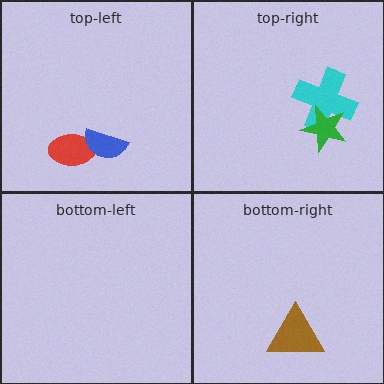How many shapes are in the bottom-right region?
1.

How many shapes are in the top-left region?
2.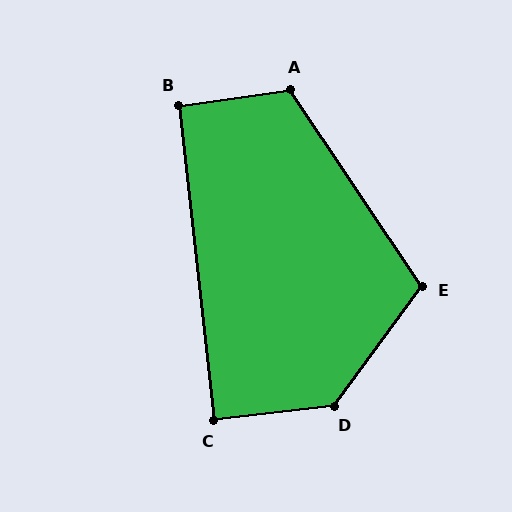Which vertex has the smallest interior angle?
C, at approximately 90 degrees.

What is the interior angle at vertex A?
Approximately 116 degrees (obtuse).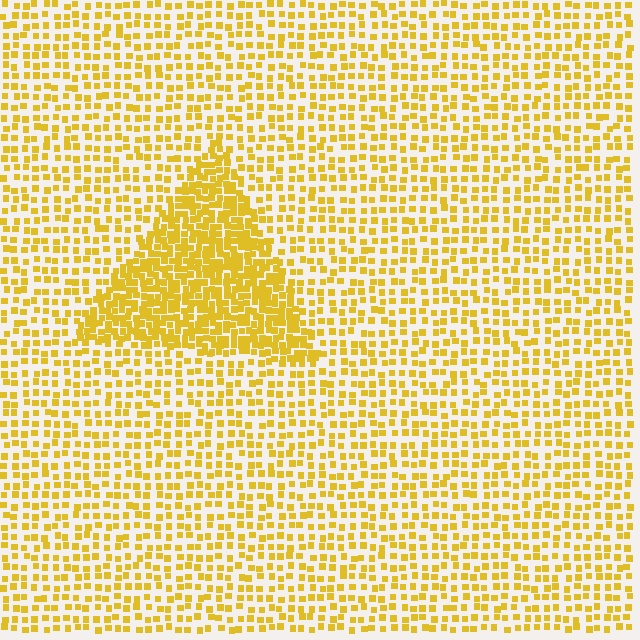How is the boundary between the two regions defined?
The boundary is defined by a change in element density (approximately 2.1x ratio). All elements are the same color, size, and shape.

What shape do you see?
I see a triangle.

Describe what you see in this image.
The image contains small yellow elements arranged at two different densities. A triangle-shaped region is visible where the elements are more densely packed than the surrounding area.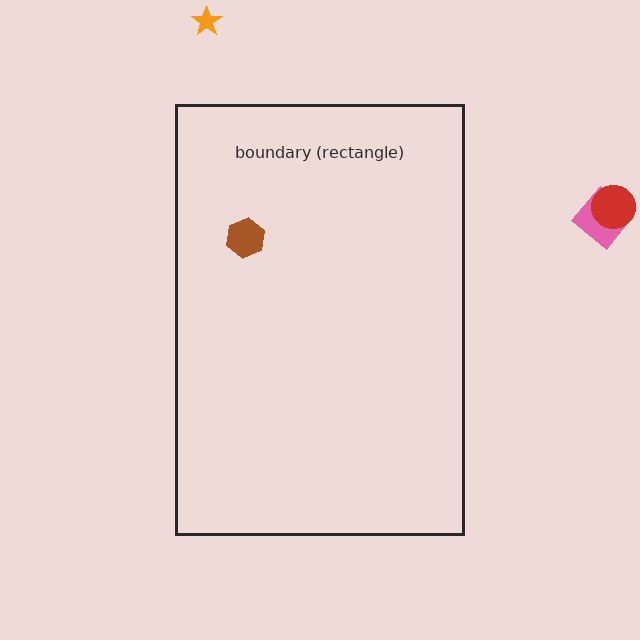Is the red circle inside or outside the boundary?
Outside.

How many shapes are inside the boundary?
1 inside, 3 outside.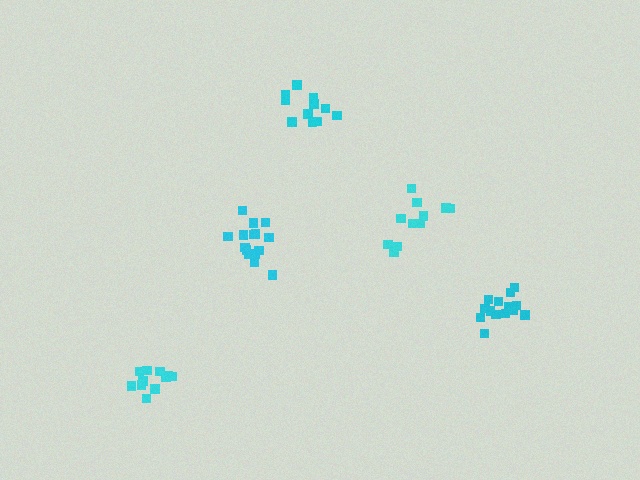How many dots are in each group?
Group 1: 11 dots, Group 2: 11 dots, Group 3: 15 dots, Group 4: 11 dots, Group 5: 14 dots (62 total).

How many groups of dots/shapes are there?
There are 5 groups.